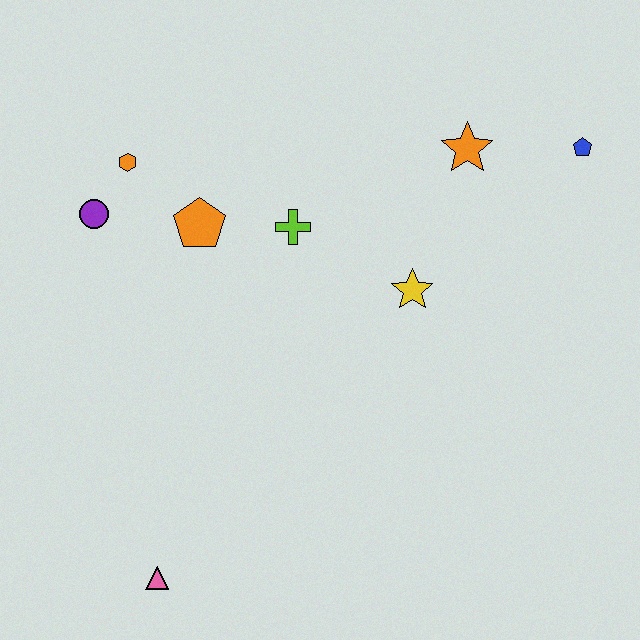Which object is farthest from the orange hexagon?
The blue pentagon is farthest from the orange hexagon.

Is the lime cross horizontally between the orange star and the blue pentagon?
No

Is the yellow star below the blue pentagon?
Yes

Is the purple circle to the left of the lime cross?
Yes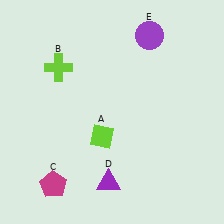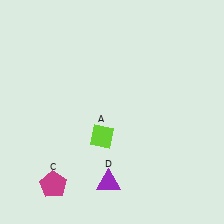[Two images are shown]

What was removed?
The lime cross (B), the purple circle (E) were removed in Image 2.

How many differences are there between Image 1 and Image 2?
There are 2 differences between the two images.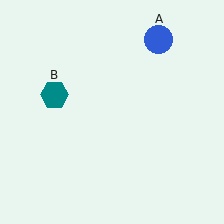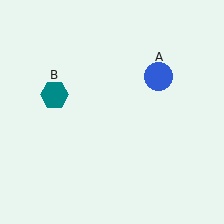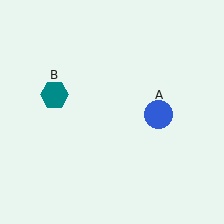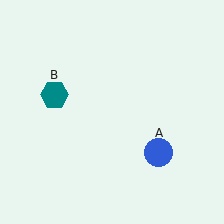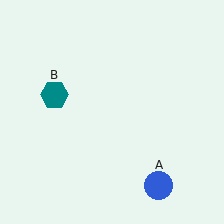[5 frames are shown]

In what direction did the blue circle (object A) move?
The blue circle (object A) moved down.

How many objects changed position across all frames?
1 object changed position: blue circle (object A).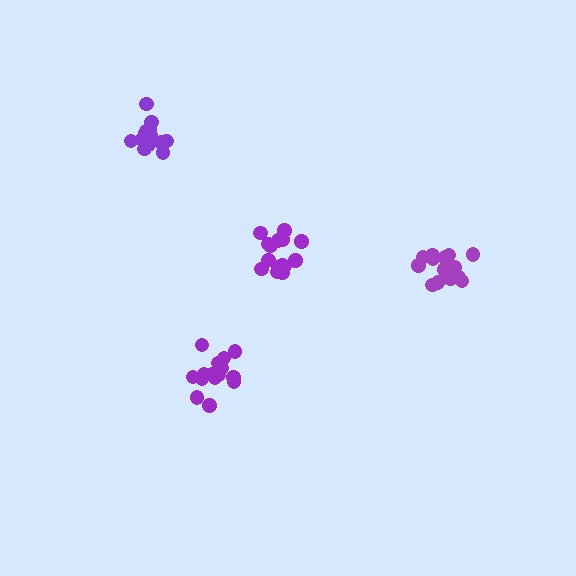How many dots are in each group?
Group 1: 14 dots, Group 2: 17 dots, Group 3: 15 dots, Group 4: 14 dots (60 total).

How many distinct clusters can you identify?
There are 4 distinct clusters.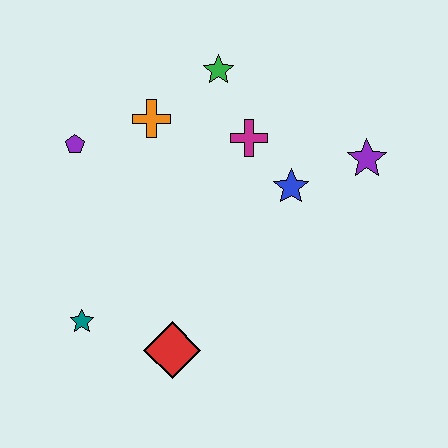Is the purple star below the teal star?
No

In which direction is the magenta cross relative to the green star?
The magenta cross is below the green star.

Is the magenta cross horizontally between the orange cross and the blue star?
Yes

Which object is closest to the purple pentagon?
The orange cross is closest to the purple pentagon.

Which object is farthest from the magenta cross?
The teal star is farthest from the magenta cross.